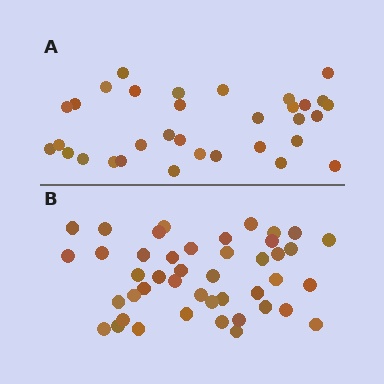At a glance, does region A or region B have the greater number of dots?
Region B (the bottom region) has more dots.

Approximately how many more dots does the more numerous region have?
Region B has roughly 12 or so more dots than region A.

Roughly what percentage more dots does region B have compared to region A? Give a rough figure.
About 35% more.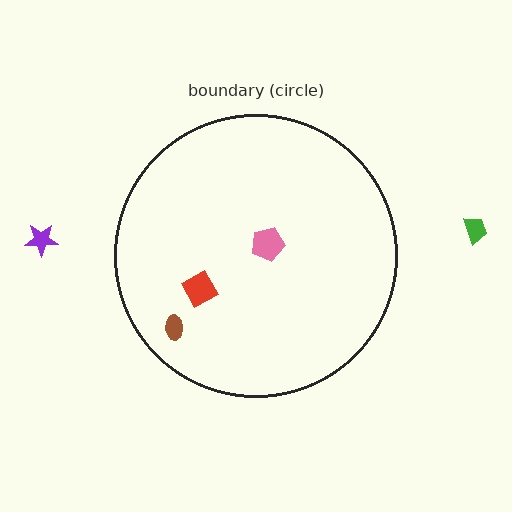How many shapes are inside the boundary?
3 inside, 2 outside.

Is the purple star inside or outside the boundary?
Outside.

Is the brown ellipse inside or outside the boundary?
Inside.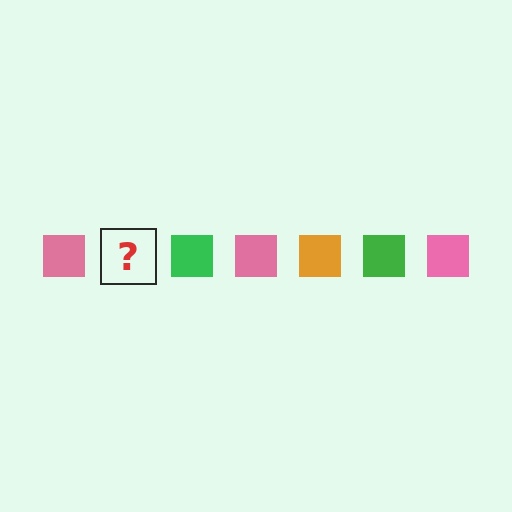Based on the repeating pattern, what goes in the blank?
The blank should be an orange square.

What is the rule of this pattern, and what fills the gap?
The rule is that the pattern cycles through pink, orange, green squares. The gap should be filled with an orange square.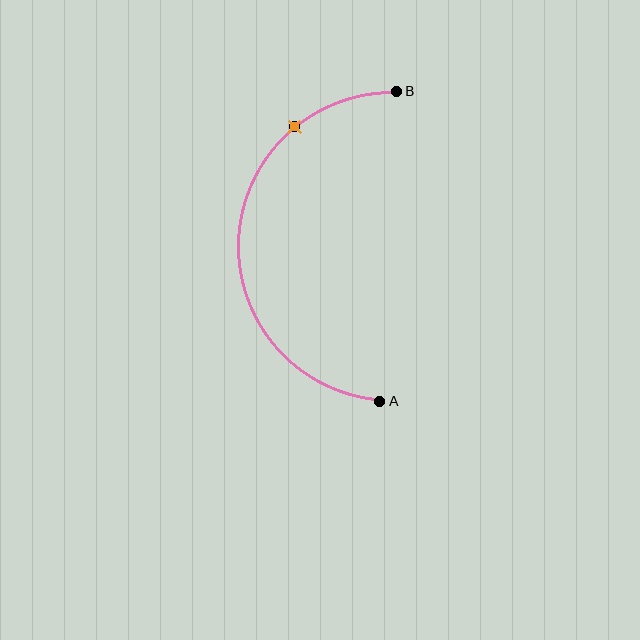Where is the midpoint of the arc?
The arc midpoint is the point on the curve farthest from the straight line joining A and B. It sits to the left of that line.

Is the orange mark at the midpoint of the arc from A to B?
No. The orange mark lies on the arc but is closer to endpoint B. The arc midpoint would be at the point on the curve equidistant along the arc from both A and B.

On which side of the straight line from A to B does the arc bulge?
The arc bulges to the left of the straight line connecting A and B.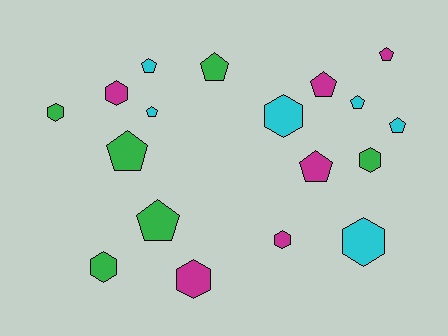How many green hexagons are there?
There are 3 green hexagons.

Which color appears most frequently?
Green, with 6 objects.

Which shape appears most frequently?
Pentagon, with 10 objects.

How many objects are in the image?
There are 18 objects.